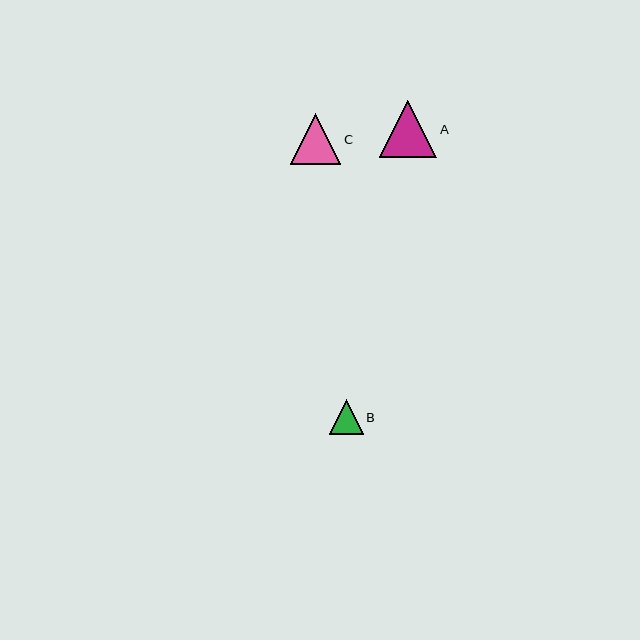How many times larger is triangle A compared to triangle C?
Triangle A is approximately 1.1 times the size of triangle C.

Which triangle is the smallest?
Triangle B is the smallest with a size of approximately 34 pixels.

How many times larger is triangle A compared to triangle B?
Triangle A is approximately 1.7 times the size of triangle B.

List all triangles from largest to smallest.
From largest to smallest: A, C, B.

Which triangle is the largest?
Triangle A is the largest with a size of approximately 57 pixels.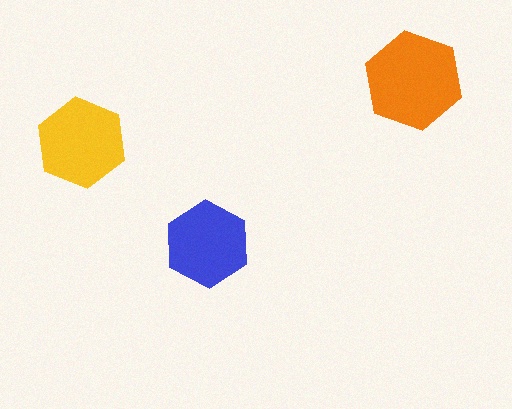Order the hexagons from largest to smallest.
the orange one, the yellow one, the blue one.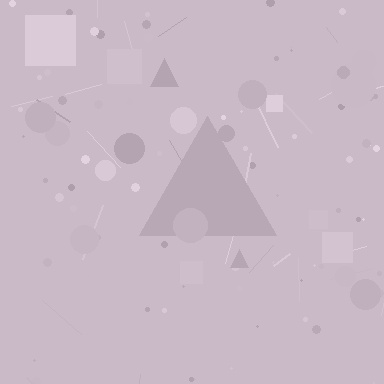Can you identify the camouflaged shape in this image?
The camouflaged shape is a triangle.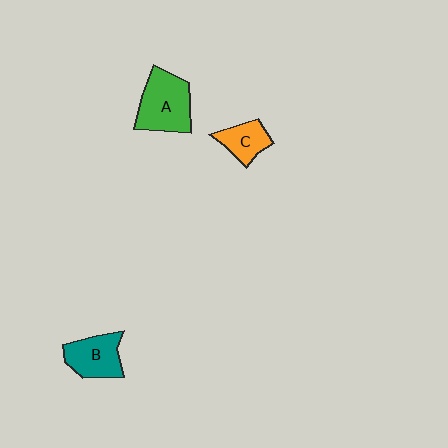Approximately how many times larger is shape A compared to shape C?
Approximately 1.8 times.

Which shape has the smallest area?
Shape C (orange).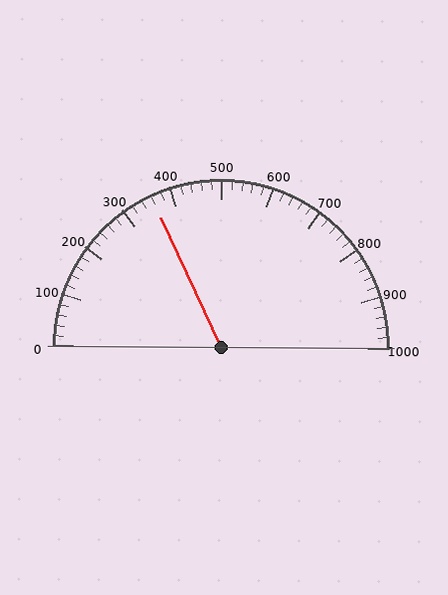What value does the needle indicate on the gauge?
The needle indicates approximately 360.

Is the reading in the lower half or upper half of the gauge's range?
The reading is in the lower half of the range (0 to 1000).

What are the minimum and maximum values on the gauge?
The gauge ranges from 0 to 1000.